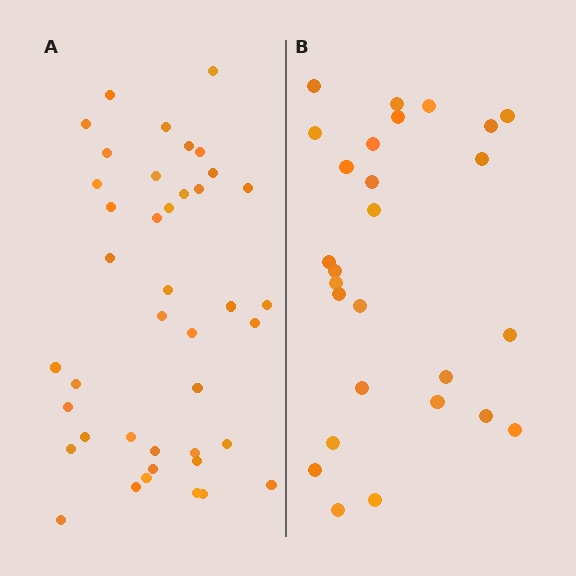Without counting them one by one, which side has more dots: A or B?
Region A (the left region) has more dots.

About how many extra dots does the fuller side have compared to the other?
Region A has approximately 15 more dots than region B.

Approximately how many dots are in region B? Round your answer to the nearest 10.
About 30 dots. (The exact count is 27, which rounds to 30.)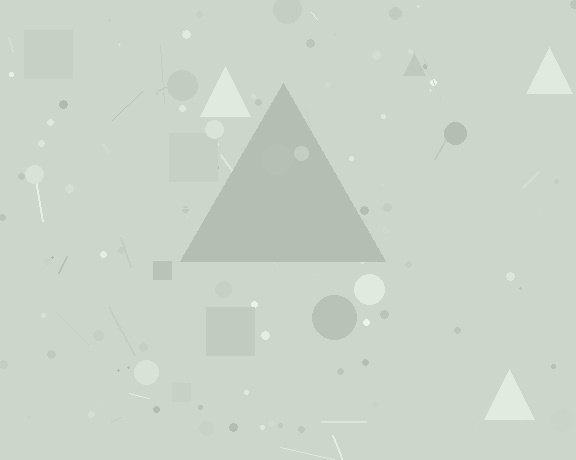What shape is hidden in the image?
A triangle is hidden in the image.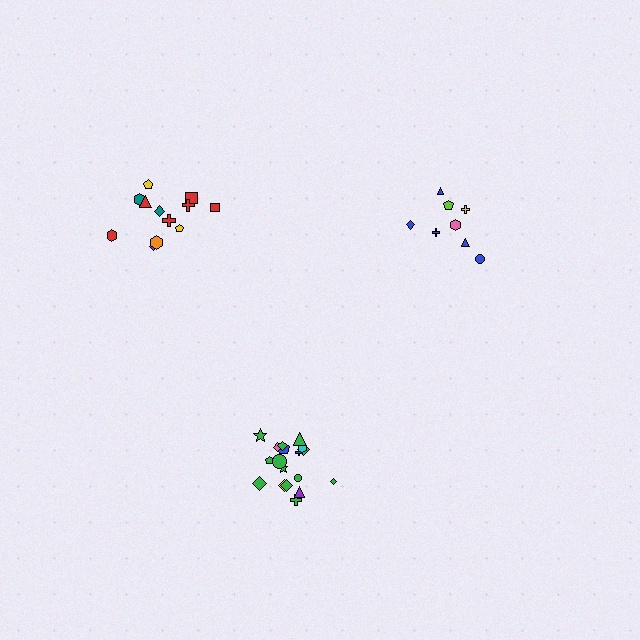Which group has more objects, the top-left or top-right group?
The top-left group.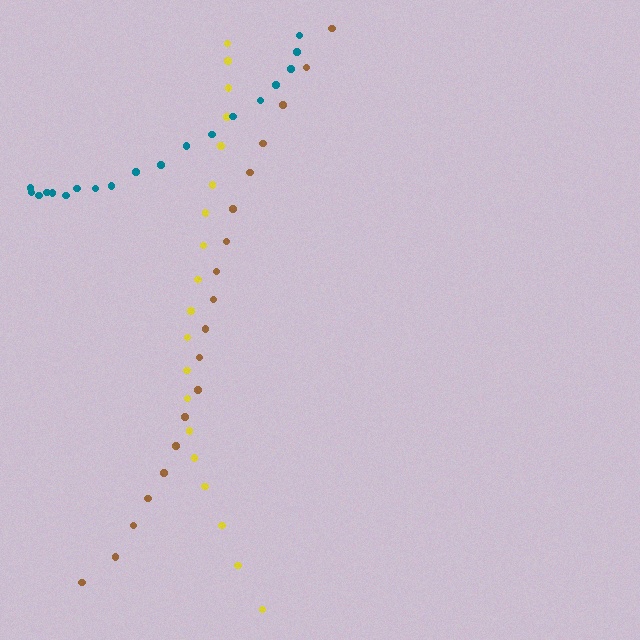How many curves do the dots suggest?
There are 3 distinct paths.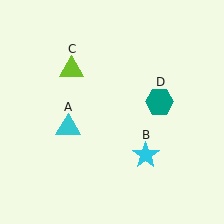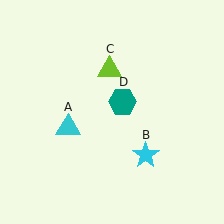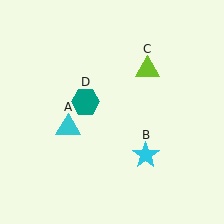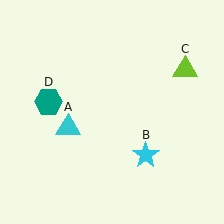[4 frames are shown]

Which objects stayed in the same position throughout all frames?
Cyan triangle (object A) and cyan star (object B) remained stationary.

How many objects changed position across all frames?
2 objects changed position: lime triangle (object C), teal hexagon (object D).